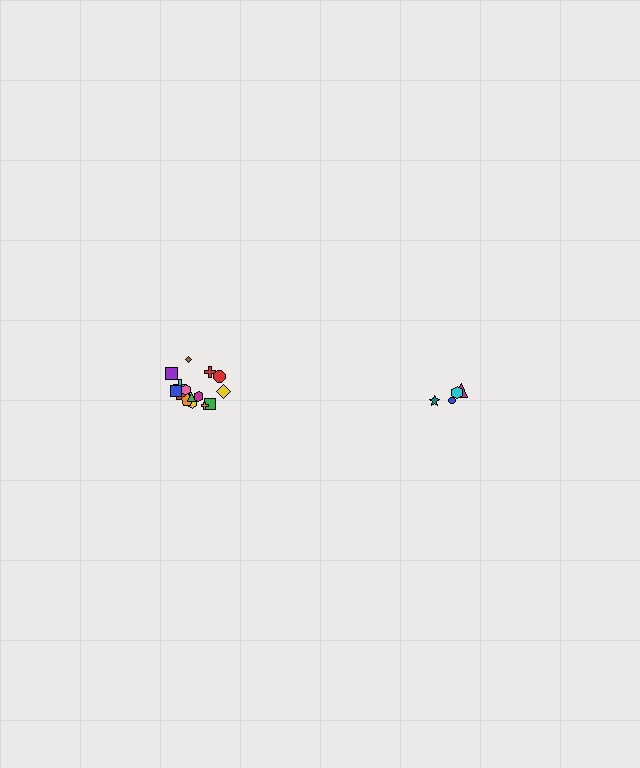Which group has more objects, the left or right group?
The left group.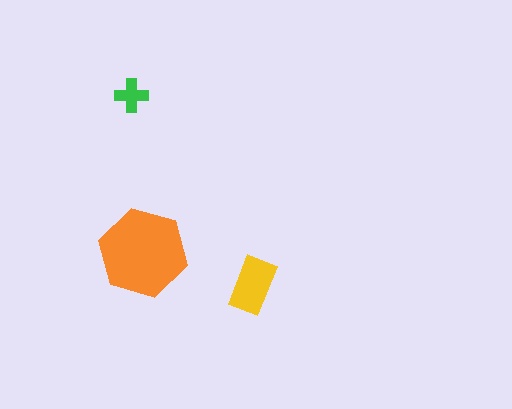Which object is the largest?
The orange hexagon.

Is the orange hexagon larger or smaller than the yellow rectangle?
Larger.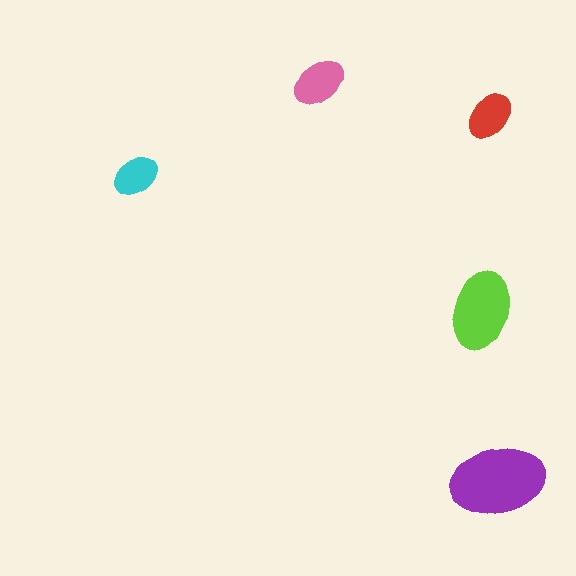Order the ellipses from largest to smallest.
the purple one, the lime one, the pink one, the red one, the cyan one.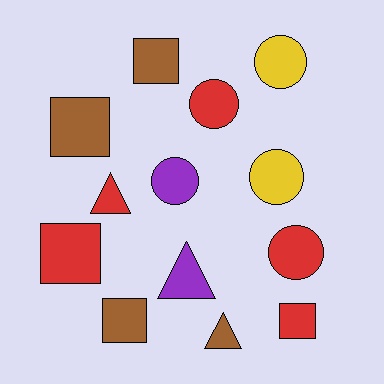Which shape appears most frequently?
Circle, with 5 objects.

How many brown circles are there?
There are no brown circles.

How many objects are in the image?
There are 13 objects.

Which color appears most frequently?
Red, with 5 objects.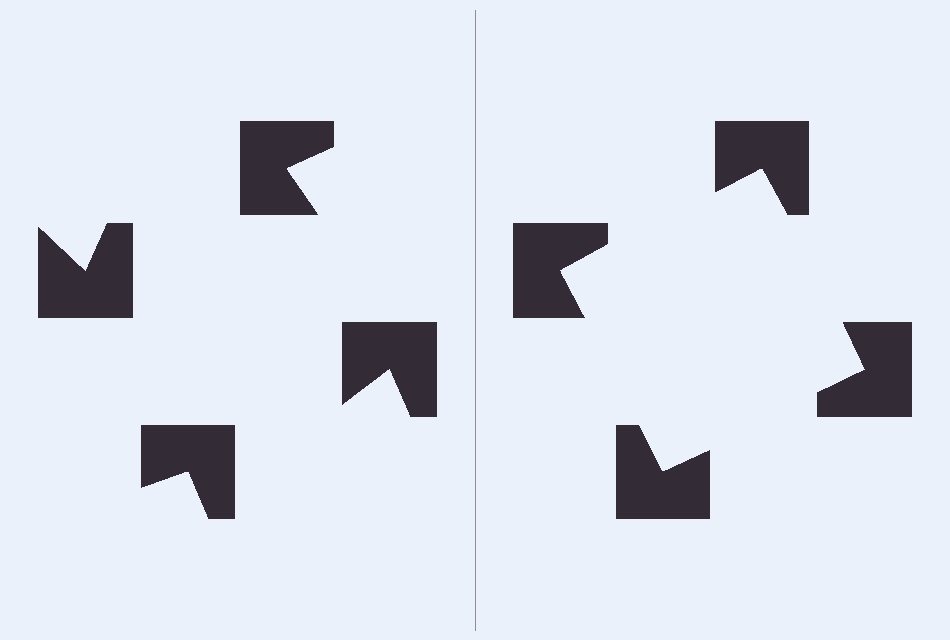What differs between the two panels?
The notched squares are positioned identically on both sides; only the wedge orientations differ. On the right they align to a square; on the left they are misaligned.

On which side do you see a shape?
An illusory square appears on the right side. On the left side the wedge cuts are rotated, so no coherent shape forms.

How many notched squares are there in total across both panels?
8 — 4 on each side.